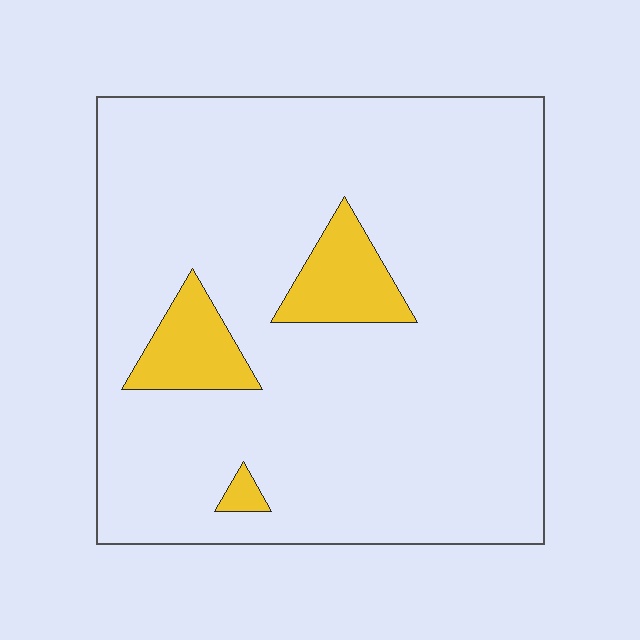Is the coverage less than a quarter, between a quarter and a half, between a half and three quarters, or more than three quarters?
Less than a quarter.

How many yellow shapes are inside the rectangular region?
3.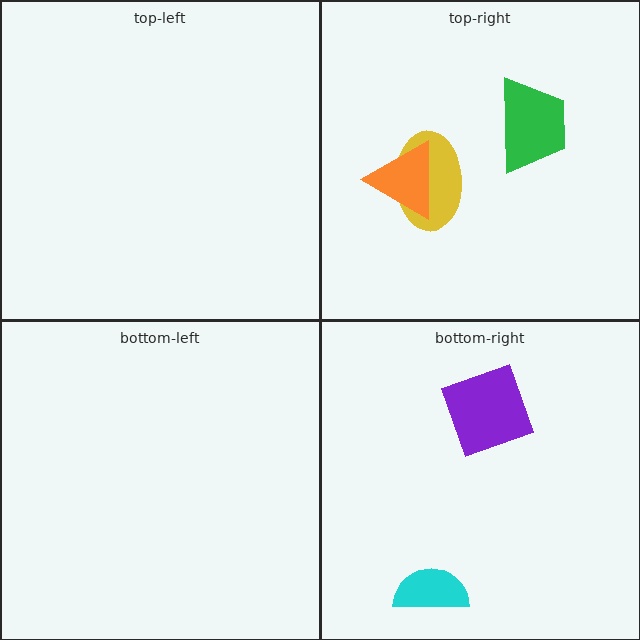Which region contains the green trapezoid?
The top-right region.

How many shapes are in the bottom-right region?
2.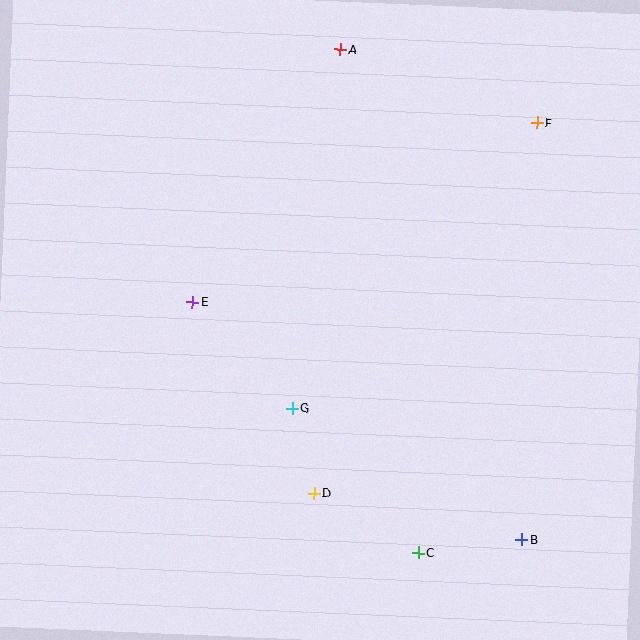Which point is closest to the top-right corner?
Point F is closest to the top-right corner.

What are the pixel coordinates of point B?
Point B is at (522, 540).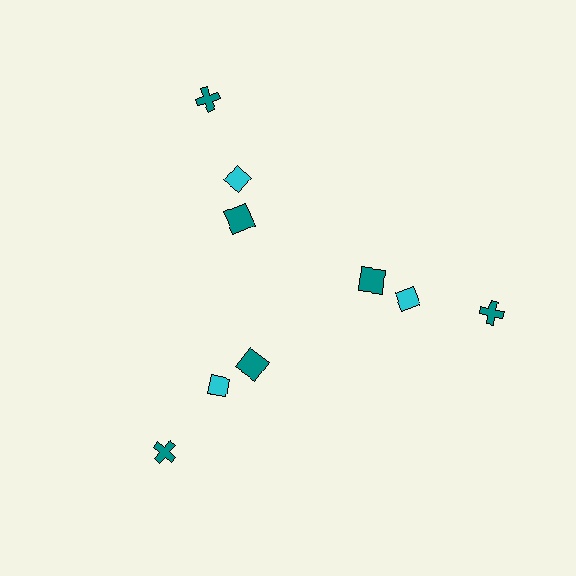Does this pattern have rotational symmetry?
Yes, this pattern has 3-fold rotational symmetry. It looks the same after rotating 120 degrees around the center.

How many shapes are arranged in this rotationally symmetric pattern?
There are 9 shapes, arranged in 3 groups of 3.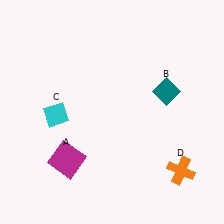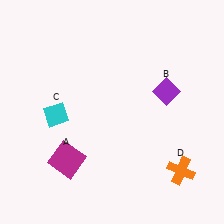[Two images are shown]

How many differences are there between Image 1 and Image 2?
There is 1 difference between the two images.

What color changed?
The diamond (B) changed from teal in Image 1 to purple in Image 2.